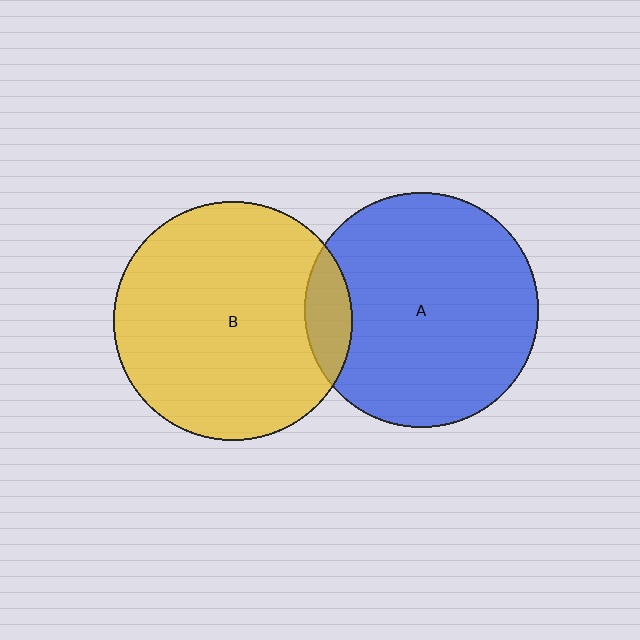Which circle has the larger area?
Circle B (yellow).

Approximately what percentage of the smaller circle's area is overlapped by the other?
Approximately 10%.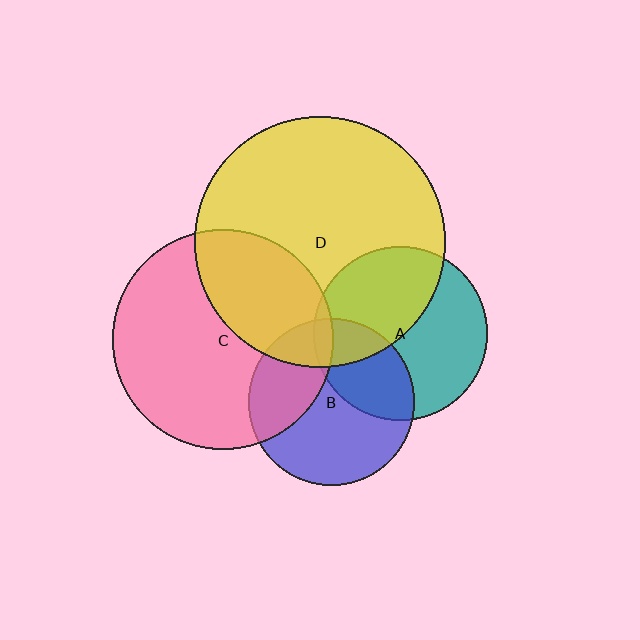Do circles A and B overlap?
Yes.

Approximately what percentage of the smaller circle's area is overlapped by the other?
Approximately 35%.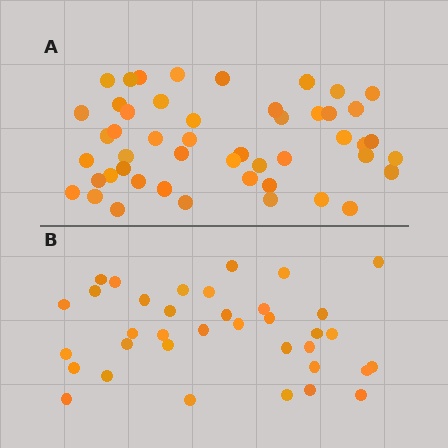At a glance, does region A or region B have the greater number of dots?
Region A (the top region) has more dots.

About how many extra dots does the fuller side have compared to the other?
Region A has approximately 15 more dots than region B.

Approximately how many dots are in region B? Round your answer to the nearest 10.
About 40 dots. (The exact count is 36, which rounds to 40.)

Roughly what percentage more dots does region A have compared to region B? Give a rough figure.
About 35% more.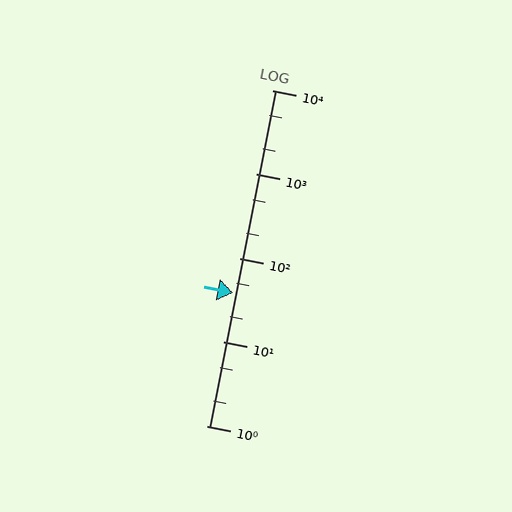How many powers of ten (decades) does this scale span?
The scale spans 4 decades, from 1 to 10000.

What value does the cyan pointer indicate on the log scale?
The pointer indicates approximately 38.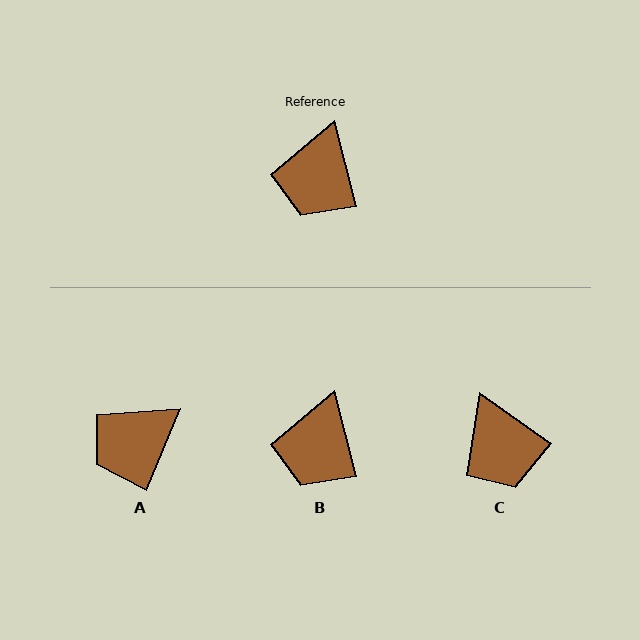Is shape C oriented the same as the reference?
No, it is off by about 41 degrees.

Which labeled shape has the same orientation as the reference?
B.